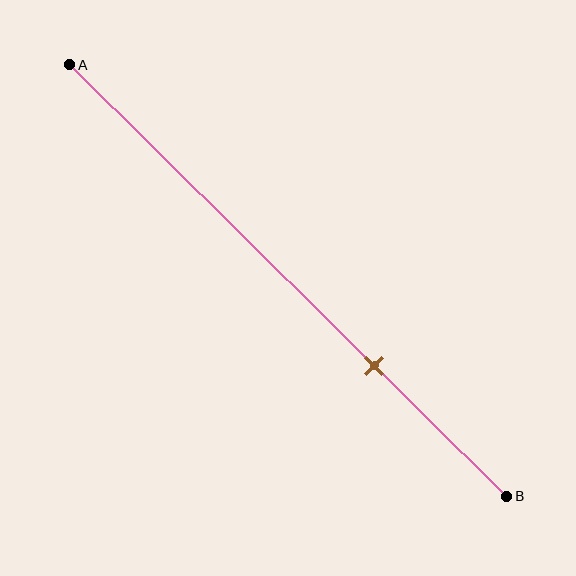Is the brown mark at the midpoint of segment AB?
No, the mark is at about 70% from A, not at the 50% midpoint.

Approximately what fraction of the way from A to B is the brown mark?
The brown mark is approximately 70% of the way from A to B.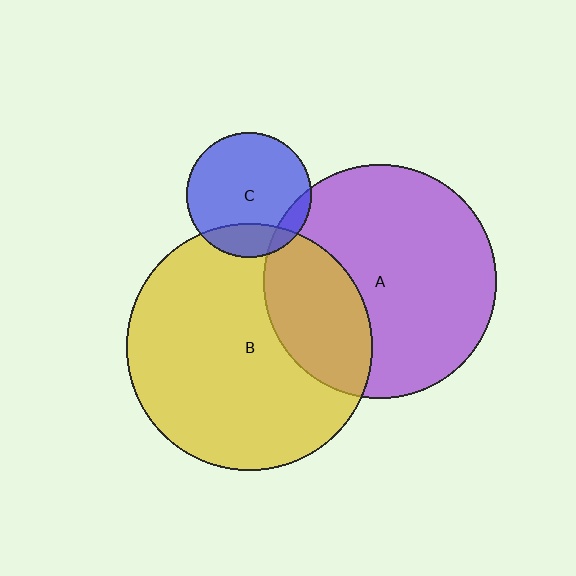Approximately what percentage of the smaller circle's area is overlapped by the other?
Approximately 30%.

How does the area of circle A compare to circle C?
Approximately 3.5 times.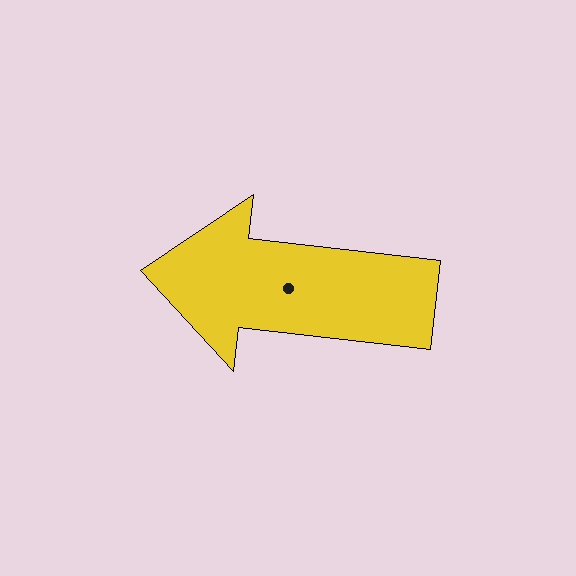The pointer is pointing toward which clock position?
Roughly 9 o'clock.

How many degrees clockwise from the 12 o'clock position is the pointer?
Approximately 277 degrees.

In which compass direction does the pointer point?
West.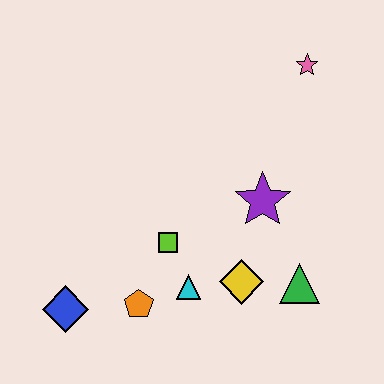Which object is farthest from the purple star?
The blue diamond is farthest from the purple star.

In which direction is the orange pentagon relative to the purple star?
The orange pentagon is to the left of the purple star.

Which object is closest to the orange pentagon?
The cyan triangle is closest to the orange pentagon.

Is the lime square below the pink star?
Yes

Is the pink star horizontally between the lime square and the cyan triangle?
No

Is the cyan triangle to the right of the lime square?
Yes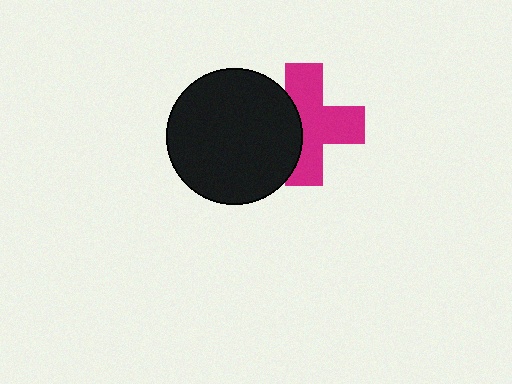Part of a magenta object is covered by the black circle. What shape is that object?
It is a cross.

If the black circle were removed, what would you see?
You would see the complete magenta cross.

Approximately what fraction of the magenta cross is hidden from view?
Roughly 35% of the magenta cross is hidden behind the black circle.